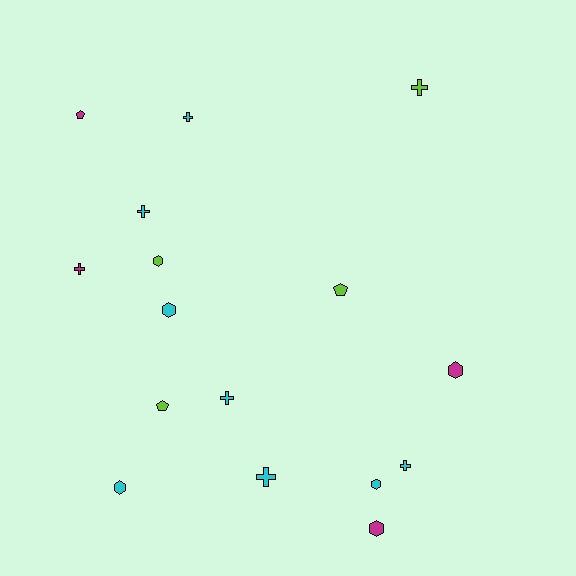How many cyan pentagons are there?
There are no cyan pentagons.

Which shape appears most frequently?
Cross, with 7 objects.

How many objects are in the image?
There are 16 objects.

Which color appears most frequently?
Cyan, with 8 objects.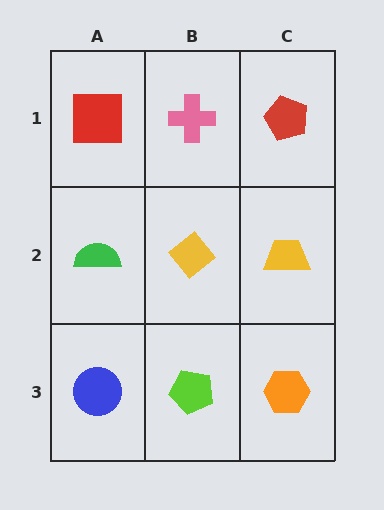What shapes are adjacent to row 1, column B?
A yellow diamond (row 2, column B), a red square (row 1, column A), a red pentagon (row 1, column C).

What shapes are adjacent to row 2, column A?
A red square (row 1, column A), a blue circle (row 3, column A), a yellow diamond (row 2, column B).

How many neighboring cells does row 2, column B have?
4.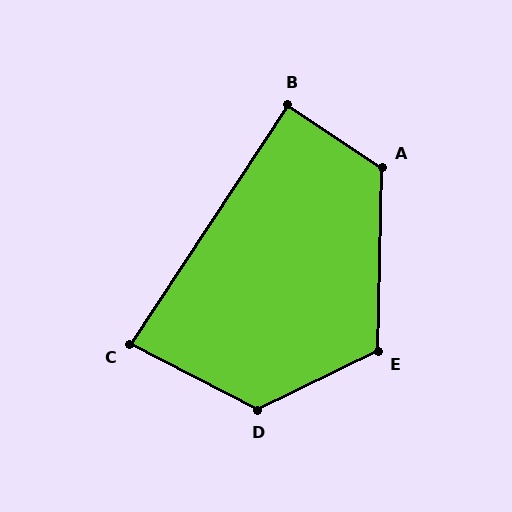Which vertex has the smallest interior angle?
C, at approximately 84 degrees.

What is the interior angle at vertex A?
Approximately 122 degrees (obtuse).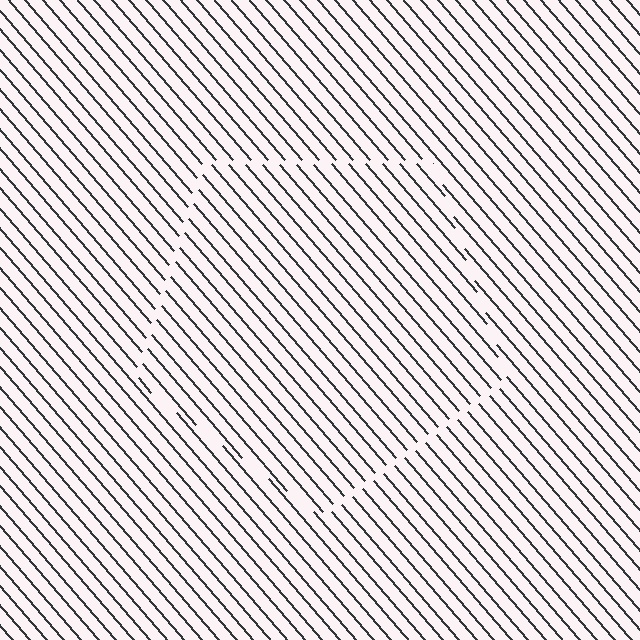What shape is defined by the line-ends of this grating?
An illusory pentagon. The interior of the shape contains the same grating, shifted by half a period — the contour is defined by the phase discontinuity where line-ends from the inner and outer gratings abut.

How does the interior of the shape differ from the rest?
The interior of the shape contains the same grating, shifted by half a period — the contour is defined by the phase discontinuity where line-ends from the inner and outer gratings abut.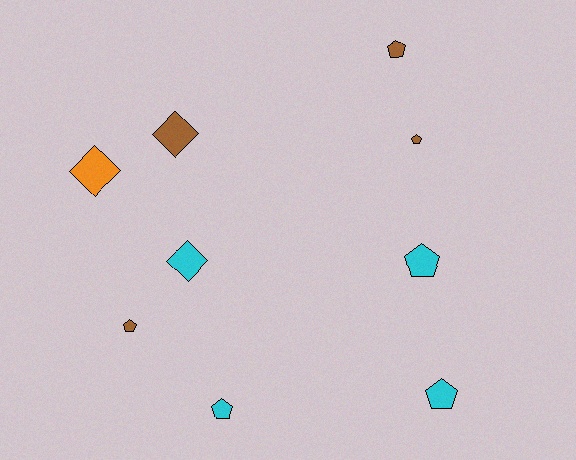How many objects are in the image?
There are 9 objects.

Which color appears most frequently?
Brown, with 4 objects.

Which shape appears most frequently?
Pentagon, with 6 objects.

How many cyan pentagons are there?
There are 3 cyan pentagons.